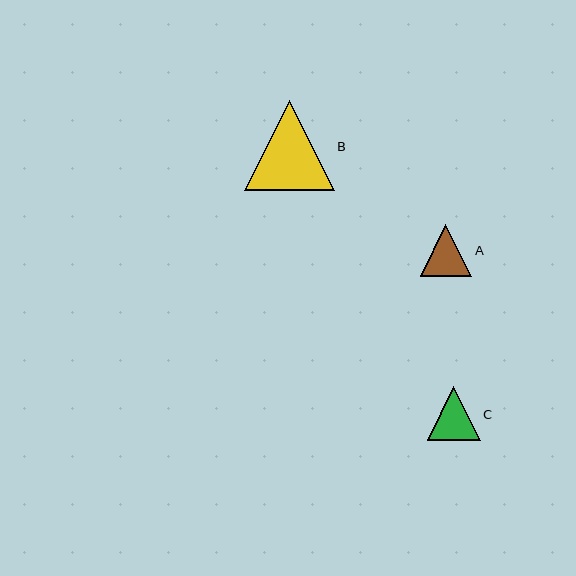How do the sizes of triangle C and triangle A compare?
Triangle C and triangle A are approximately the same size.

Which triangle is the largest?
Triangle B is the largest with a size of approximately 90 pixels.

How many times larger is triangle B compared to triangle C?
Triangle B is approximately 1.7 times the size of triangle C.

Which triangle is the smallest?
Triangle A is the smallest with a size of approximately 51 pixels.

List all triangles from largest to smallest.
From largest to smallest: B, C, A.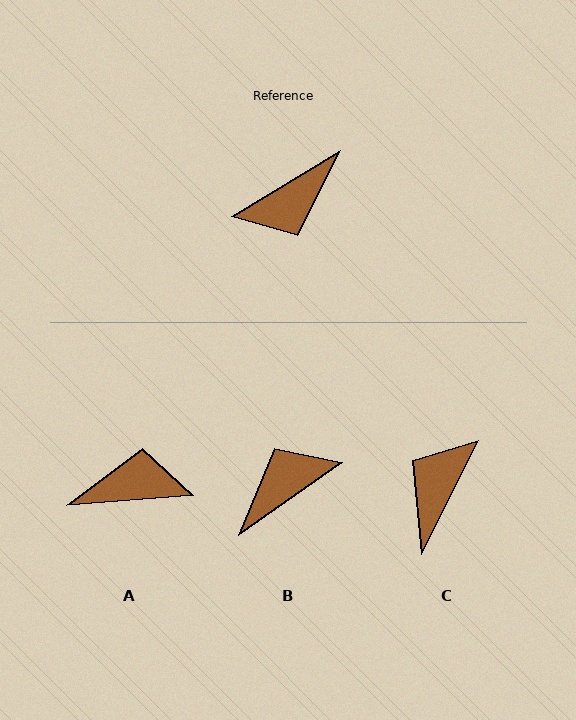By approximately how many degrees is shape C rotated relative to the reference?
Approximately 147 degrees clockwise.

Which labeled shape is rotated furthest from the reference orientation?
B, about 175 degrees away.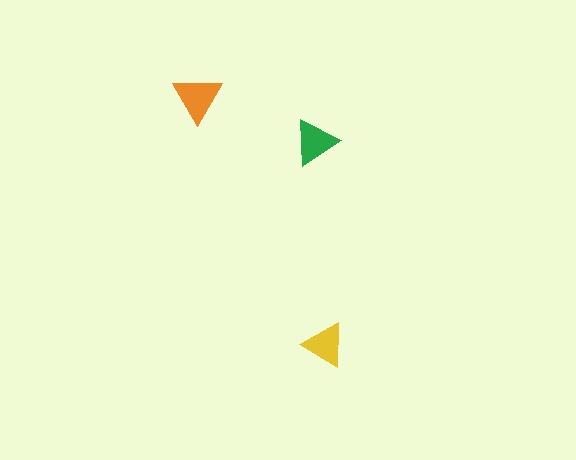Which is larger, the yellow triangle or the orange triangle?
The orange one.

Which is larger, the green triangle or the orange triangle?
The orange one.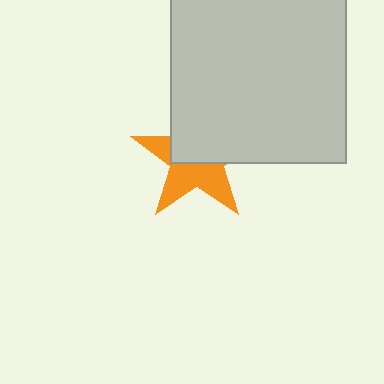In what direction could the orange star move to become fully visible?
The orange star could move down. That would shift it out from behind the light gray square entirely.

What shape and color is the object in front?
The object in front is a light gray square.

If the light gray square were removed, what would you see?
You would see the complete orange star.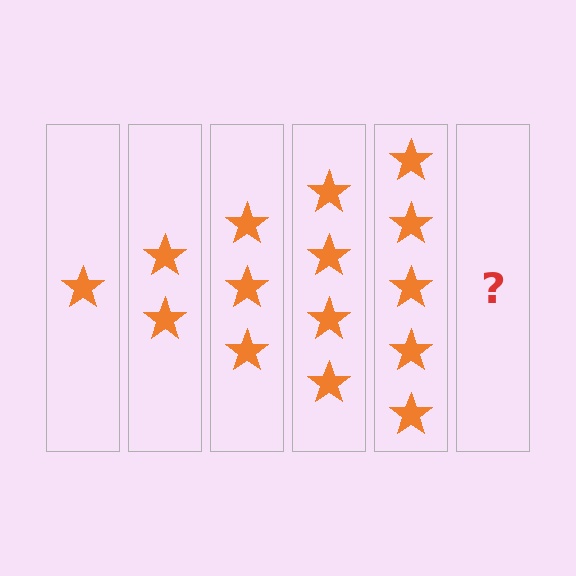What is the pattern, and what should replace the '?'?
The pattern is that each step adds one more star. The '?' should be 6 stars.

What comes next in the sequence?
The next element should be 6 stars.